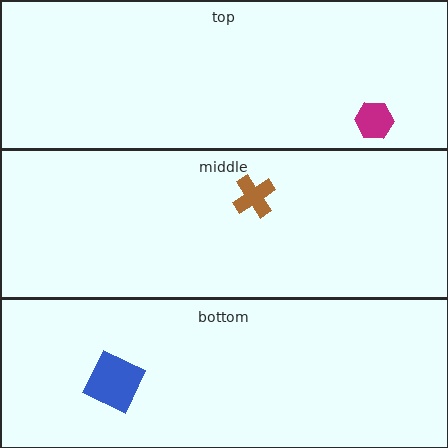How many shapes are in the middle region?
1.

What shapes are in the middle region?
The brown cross.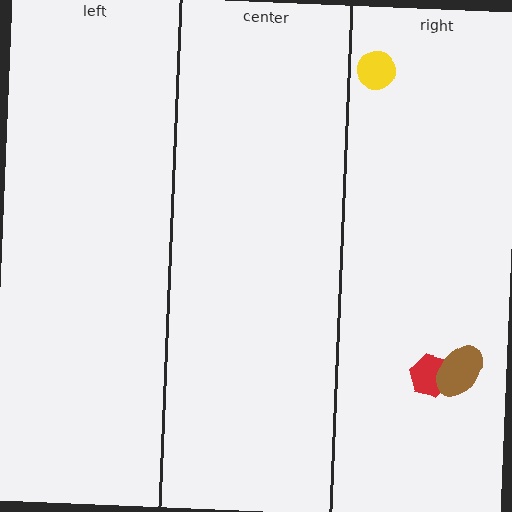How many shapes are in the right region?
3.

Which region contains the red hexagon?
The right region.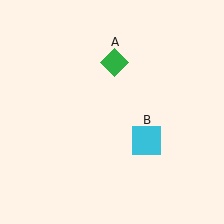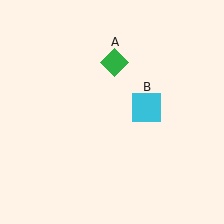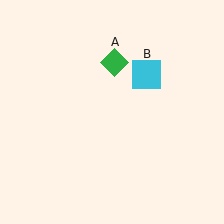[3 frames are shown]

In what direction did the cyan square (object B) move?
The cyan square (object B) moved up.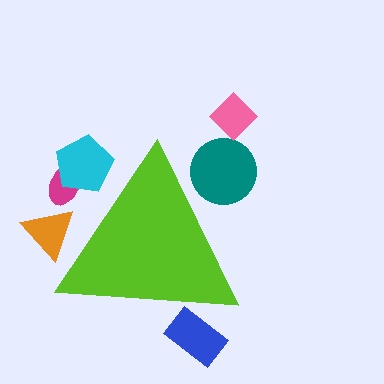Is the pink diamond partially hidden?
No, the pink diamond is fully visible.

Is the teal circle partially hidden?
Yes, the teal circle is partially hidden behind the lime triangle.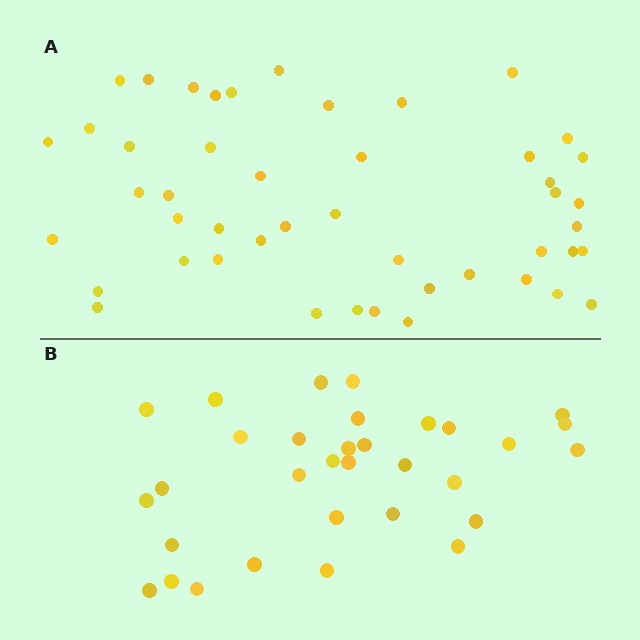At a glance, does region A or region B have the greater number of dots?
Region A (the top region) has more dots.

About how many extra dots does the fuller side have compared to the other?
Region A has approximately 15 more dots than region B.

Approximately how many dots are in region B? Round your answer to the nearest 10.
About 30 dots. (The exact count is 32, which rounds to 30.)